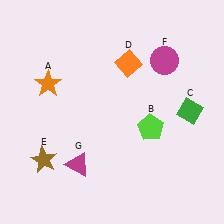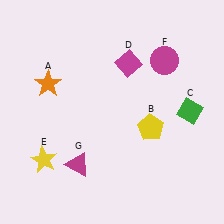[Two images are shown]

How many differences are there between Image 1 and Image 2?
There are 3 differences between the two images.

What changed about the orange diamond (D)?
In Image 1, D is orange. In Image 2, it changed to magenta.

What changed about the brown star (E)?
In Image 1, E is brown. In Image 2, it changed to yellow.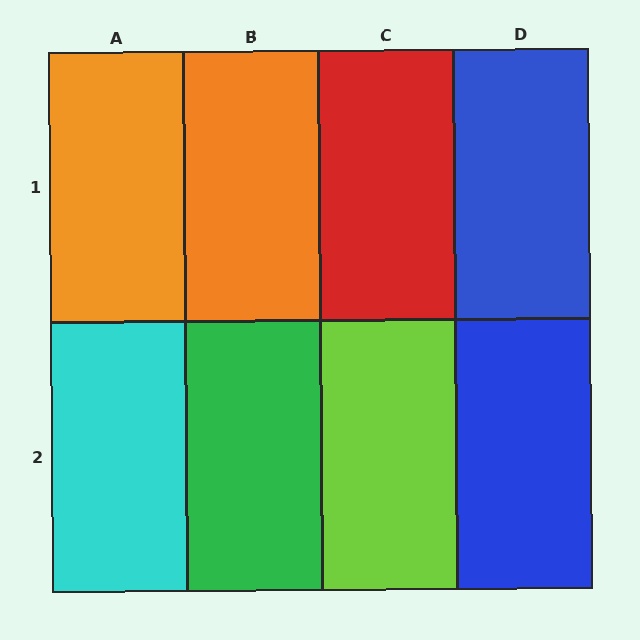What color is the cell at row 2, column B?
Green.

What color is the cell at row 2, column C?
Lime.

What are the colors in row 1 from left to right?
Orange, orange, red, blue.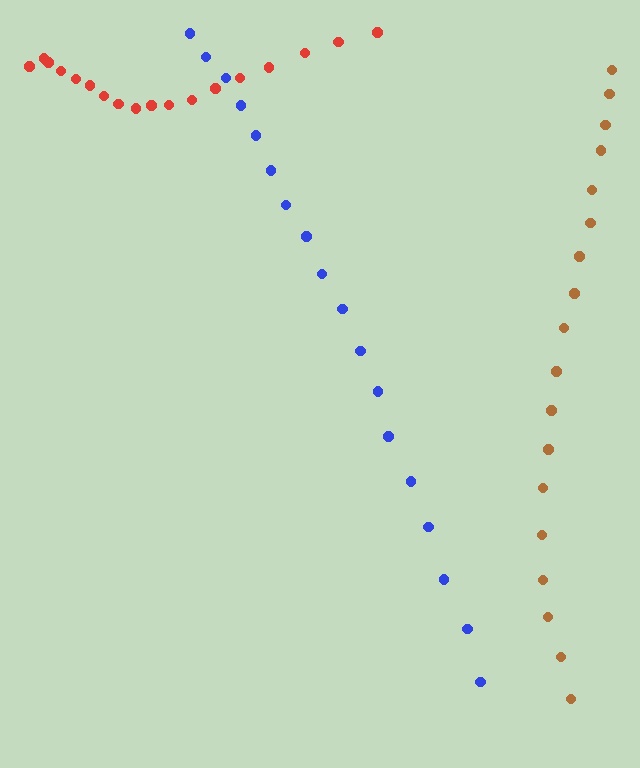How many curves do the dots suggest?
There are 3 distinct paths.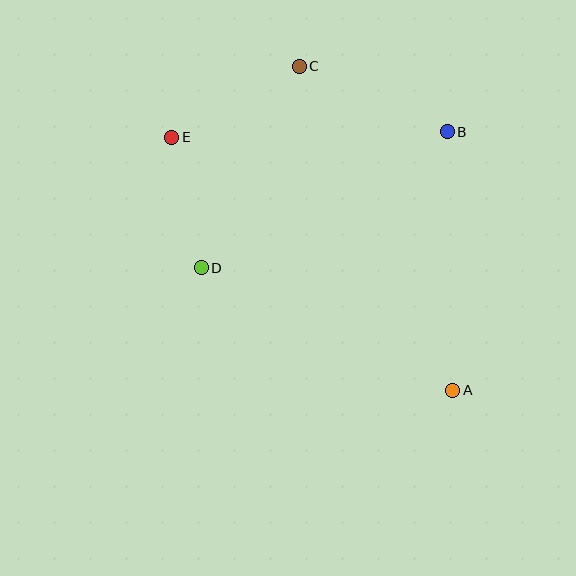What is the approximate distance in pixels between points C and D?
The distance between C and D is approximately 224 pixels.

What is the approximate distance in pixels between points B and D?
The distance between B and D is approximately 281 pixels.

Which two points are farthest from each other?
Points A and E are farthest from each other.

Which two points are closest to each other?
Points D and E are closest to each other.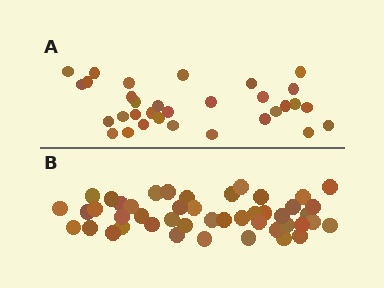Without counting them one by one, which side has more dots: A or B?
Region B (the bottom region) has more dots.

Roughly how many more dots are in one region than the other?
Region B has approximately 15 more dots than region A.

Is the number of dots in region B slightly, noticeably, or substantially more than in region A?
Region B has noticeably more, but not dramatically so. The ratio is roughly 1.4 to 1.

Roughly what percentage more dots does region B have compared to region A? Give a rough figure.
About 45% more.